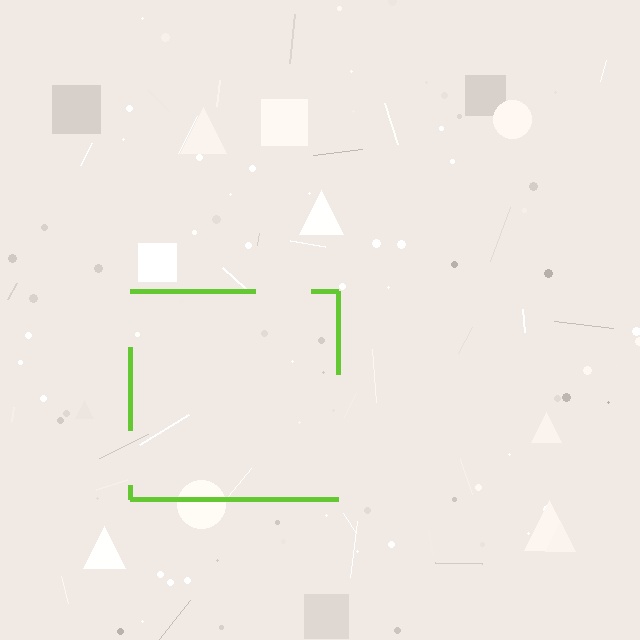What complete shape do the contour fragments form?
The contour fragments form a square.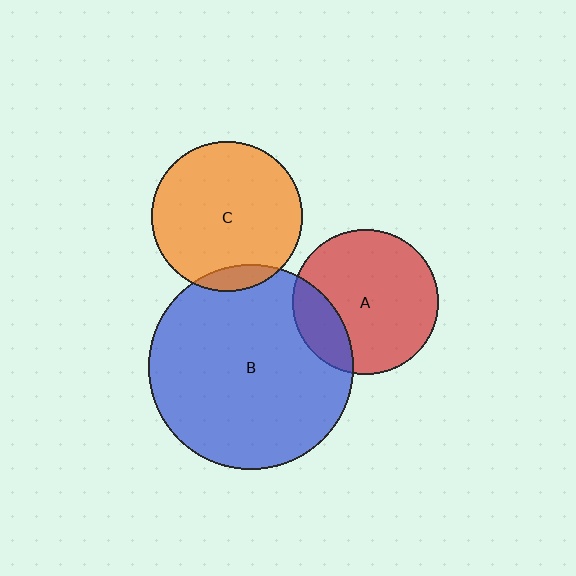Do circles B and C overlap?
Yes.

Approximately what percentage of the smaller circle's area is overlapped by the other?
Approximately 10%.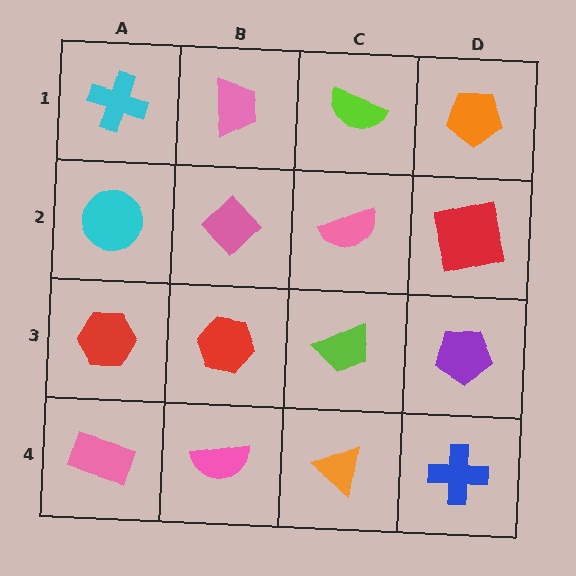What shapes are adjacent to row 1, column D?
A red square (row 2, column D), a lime semicircle (row 1, column C).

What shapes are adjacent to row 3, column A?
A cyan circle (row 2, column A), a pink rectangle (row 4, column A), a red hexagon (row 3, column B).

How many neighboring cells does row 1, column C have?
3.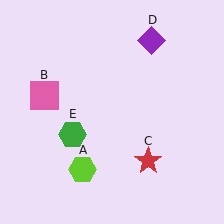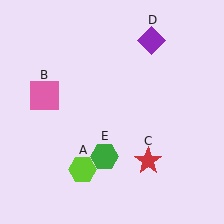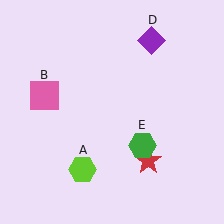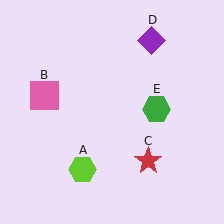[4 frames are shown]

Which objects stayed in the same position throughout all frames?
Lime hexagon (object A) and pink square (object B) and red star (object C) and purple diamond (object D) remained stationary.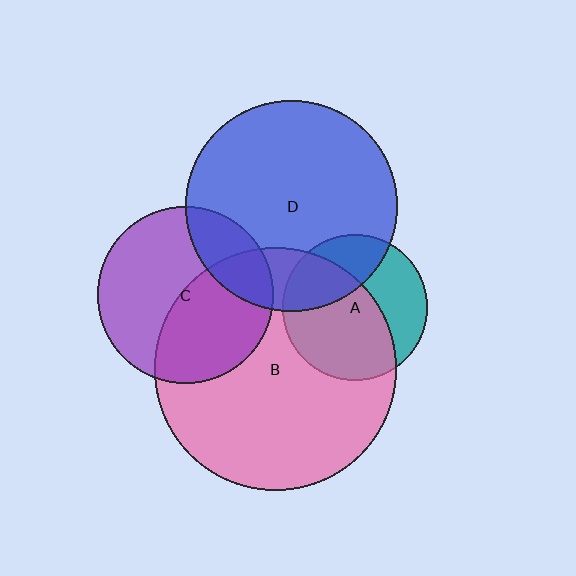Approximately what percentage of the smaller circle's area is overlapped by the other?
Approximately 20%.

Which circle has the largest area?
Circle B (pink).